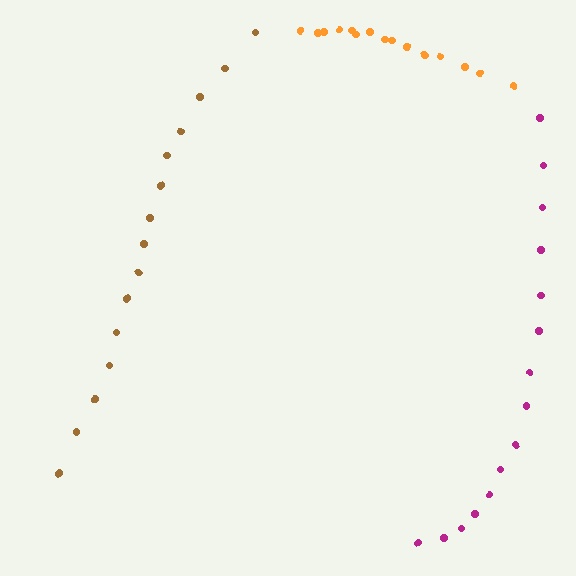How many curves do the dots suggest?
There are 3 distinct paths.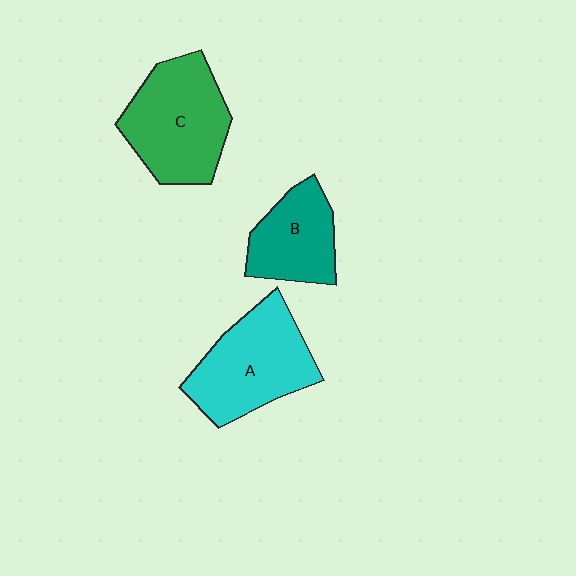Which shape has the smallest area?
Shape B (teal).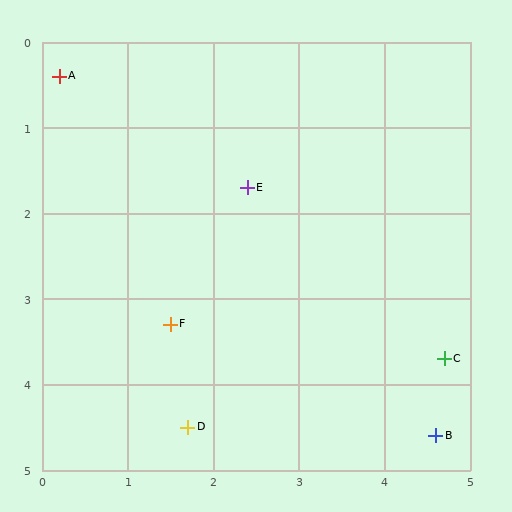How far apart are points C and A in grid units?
Points C and A are about 5.6 grid units apart.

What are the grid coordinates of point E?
Point E is at approximately (2.4, 1.7).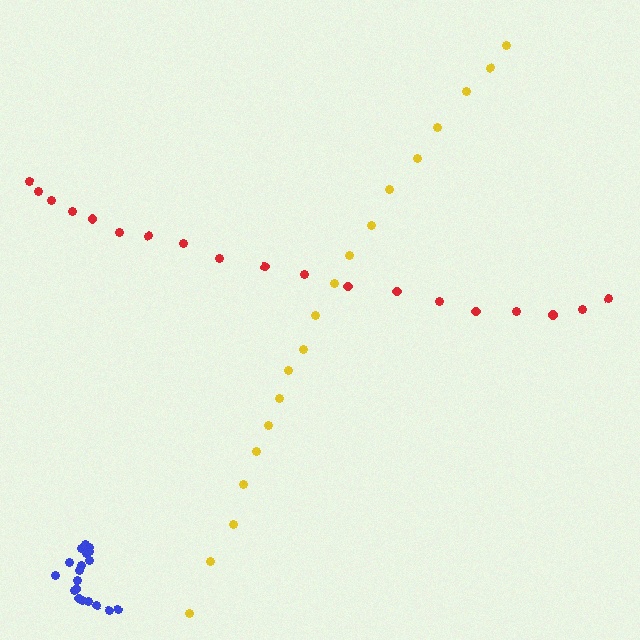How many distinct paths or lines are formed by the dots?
There are 3 distinct paths.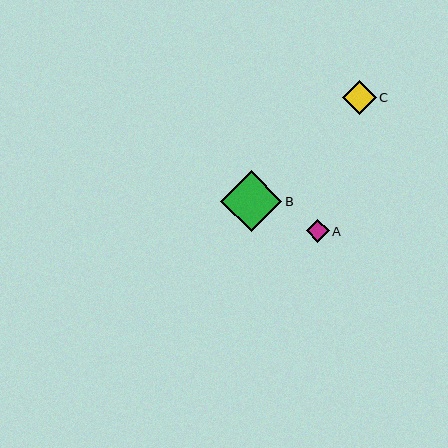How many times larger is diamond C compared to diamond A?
Diamond C is approximately 1.5 times the size of diamond A.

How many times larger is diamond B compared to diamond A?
Diamond B is approximately 2.7 times the size of diamond A.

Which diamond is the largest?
Diamond B is the largest with a size of approximately 61 pixels.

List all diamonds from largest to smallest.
From largest to smallest: B, C, A.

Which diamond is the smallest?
Diamond A is the smallest with a size of approximately 23 pixels.